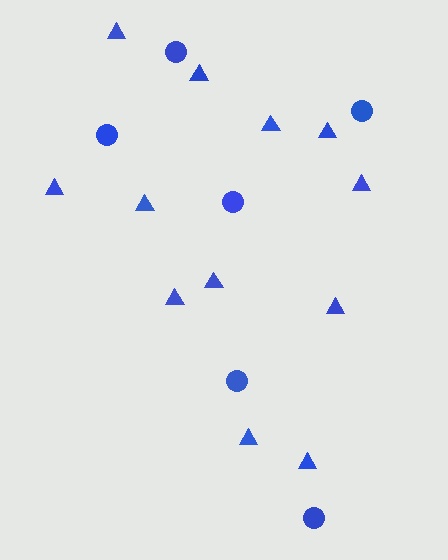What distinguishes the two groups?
There are 2 groups: one group of triangles (12) and one group of circles (6).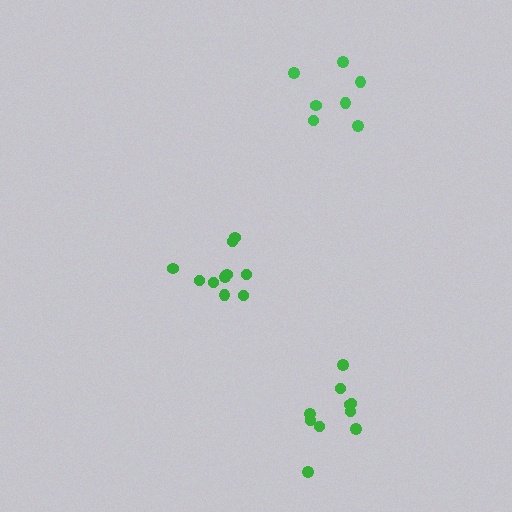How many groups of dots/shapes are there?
There are 3 groups.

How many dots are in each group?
Group 1: 7 dots, Group 2: 10 dots, Group 3: 10 dots (27 total).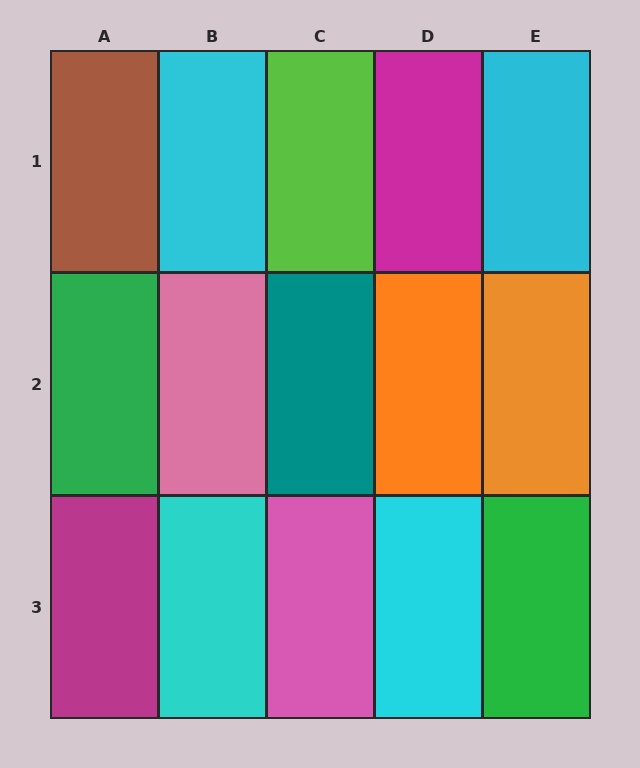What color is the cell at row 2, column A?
Green.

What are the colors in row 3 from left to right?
Magenta, cyan, pink, cyan, green.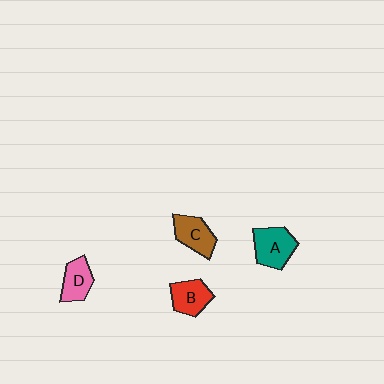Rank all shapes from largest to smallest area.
From largest to smallest: A (teal), C (brown), B (red), D (pink).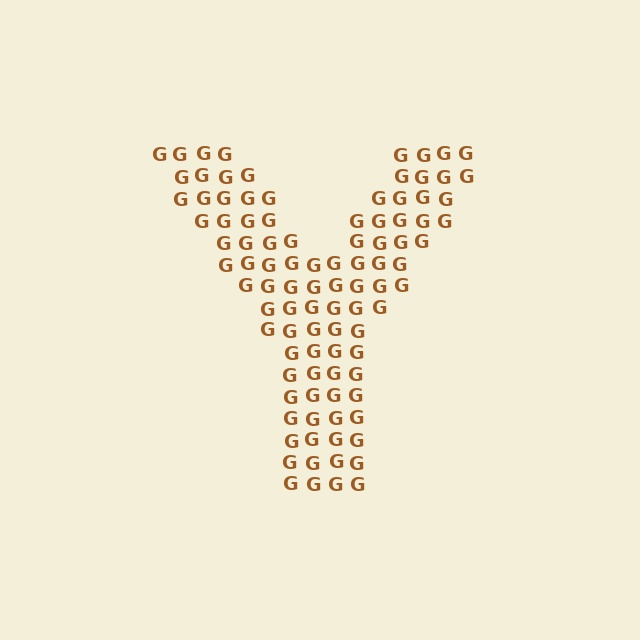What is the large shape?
The large shape is the letter Y.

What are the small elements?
The small elements are letter G's.